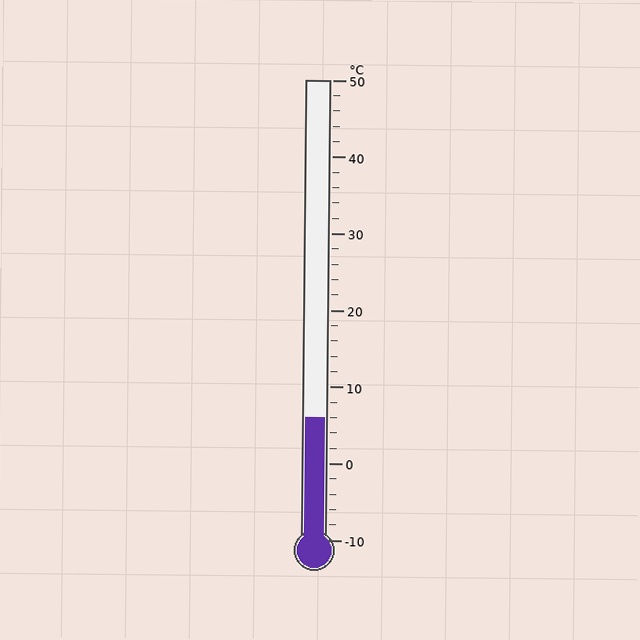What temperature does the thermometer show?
The thermometer shows approximately 6°C.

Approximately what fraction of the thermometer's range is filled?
The thermometer is filled to approximately 25% of its range.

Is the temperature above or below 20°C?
The temperature is below 20°C.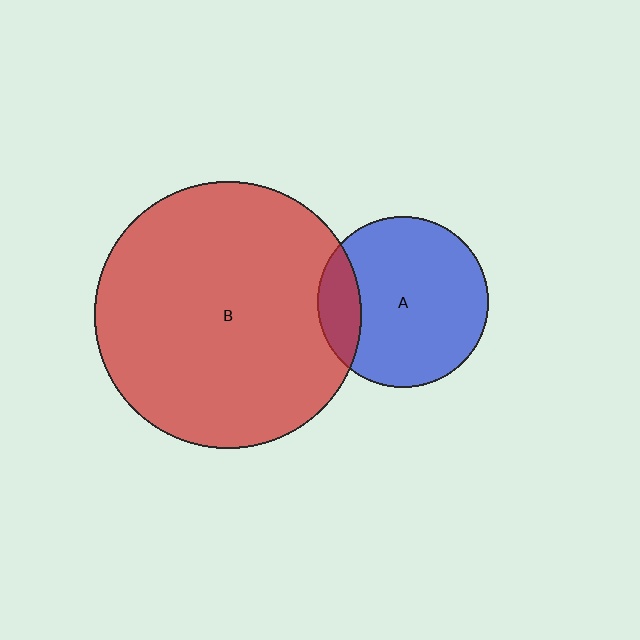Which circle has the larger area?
Circle B (red).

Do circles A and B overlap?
Yes.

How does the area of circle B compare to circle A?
Approximately 2.5 times.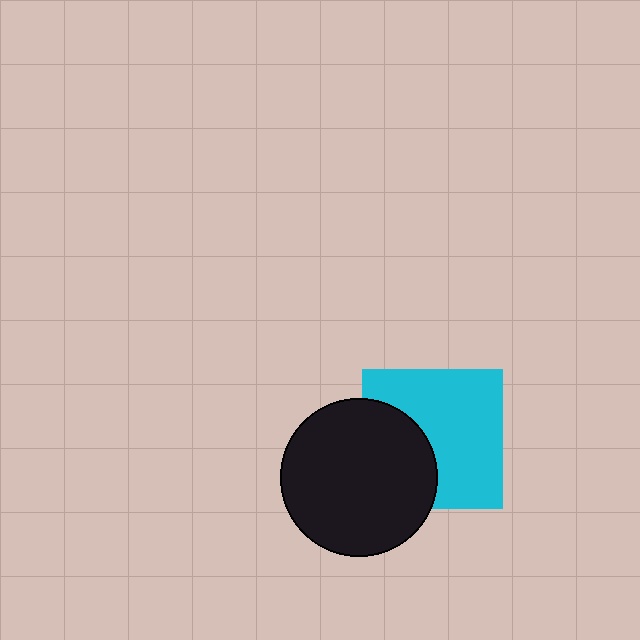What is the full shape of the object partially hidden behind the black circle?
The partially hidden object is a cyan square.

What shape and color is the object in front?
The object in front is a black circle.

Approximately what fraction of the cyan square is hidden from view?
Roughly 36% of the cyan square is hidden behind the black circle.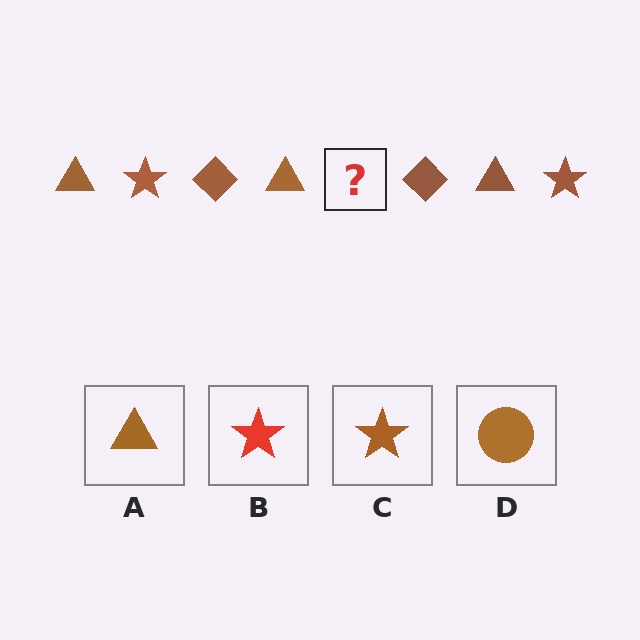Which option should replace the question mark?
Option C.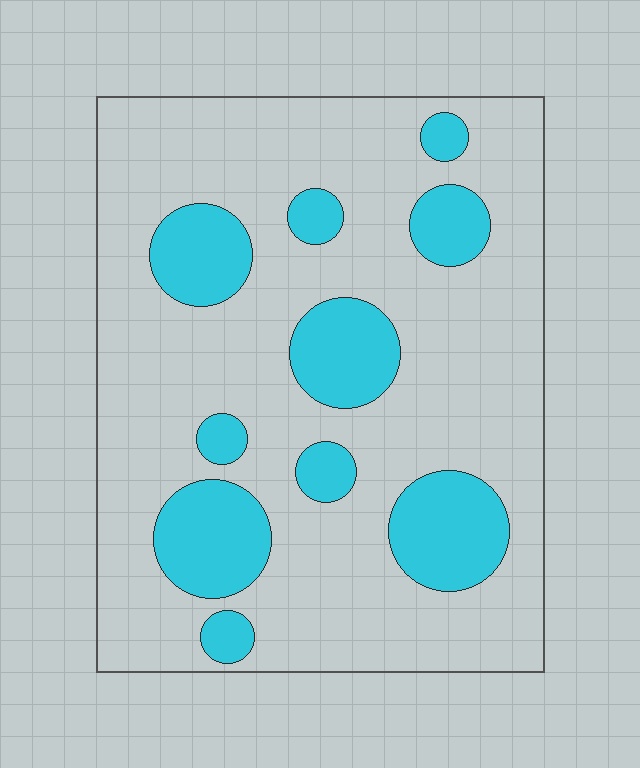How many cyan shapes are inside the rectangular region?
10.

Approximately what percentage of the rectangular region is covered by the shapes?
Approximately 25%.